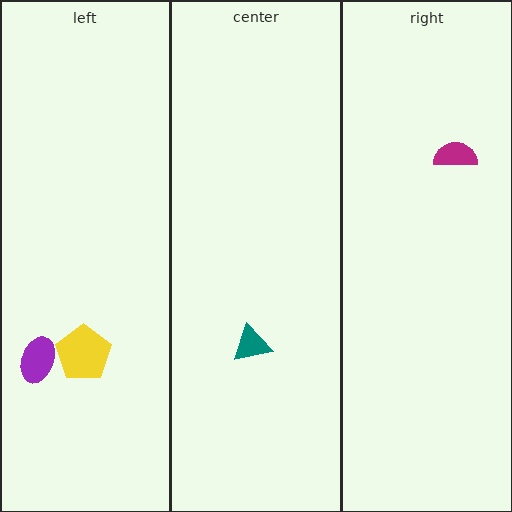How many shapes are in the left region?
2.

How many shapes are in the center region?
1.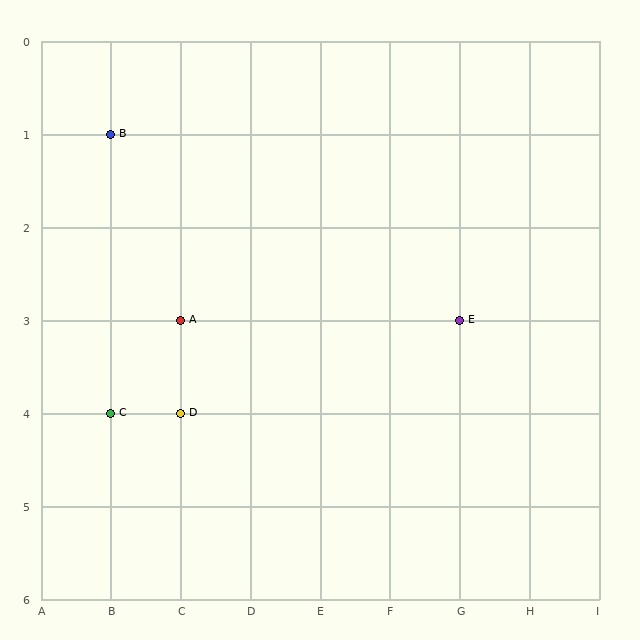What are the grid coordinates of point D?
Point D is at grid coordinates (C, 4).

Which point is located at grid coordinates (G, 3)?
Point E is at (G, 3).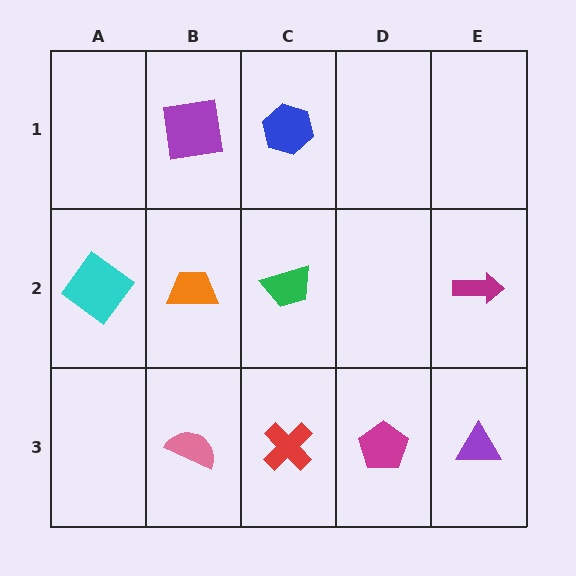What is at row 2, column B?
An orange trapezoid.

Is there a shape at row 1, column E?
No, that cell is empty.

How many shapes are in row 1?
2 shapes.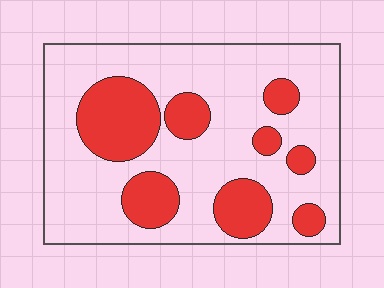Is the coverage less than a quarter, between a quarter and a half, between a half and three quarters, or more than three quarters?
Between a quarter and a half.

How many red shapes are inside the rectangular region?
8.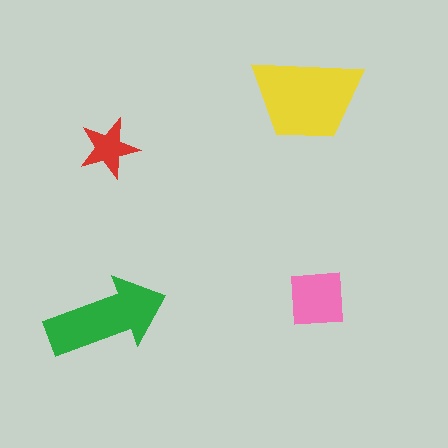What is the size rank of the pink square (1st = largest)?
3rd.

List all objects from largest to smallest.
The yellow trapezoid, the green arrow, the pink square, the red star.